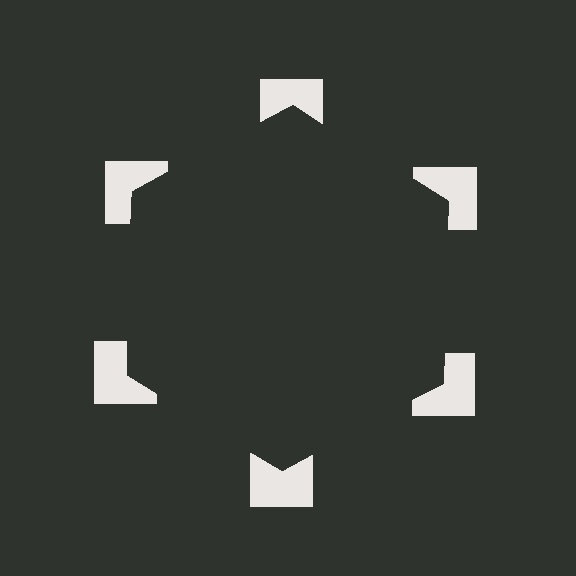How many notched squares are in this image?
There are 6 — one at each vertex of the illusory hexagon.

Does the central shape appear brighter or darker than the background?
It typically appears slightly darker than the background, even though no actual brightness change is drawn.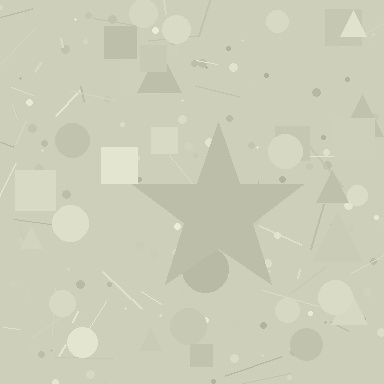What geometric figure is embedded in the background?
A star is embedded in the background.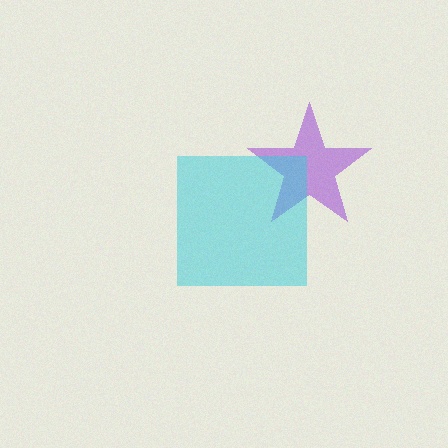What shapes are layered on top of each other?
The layered shapes are: a purple star, a cyan square.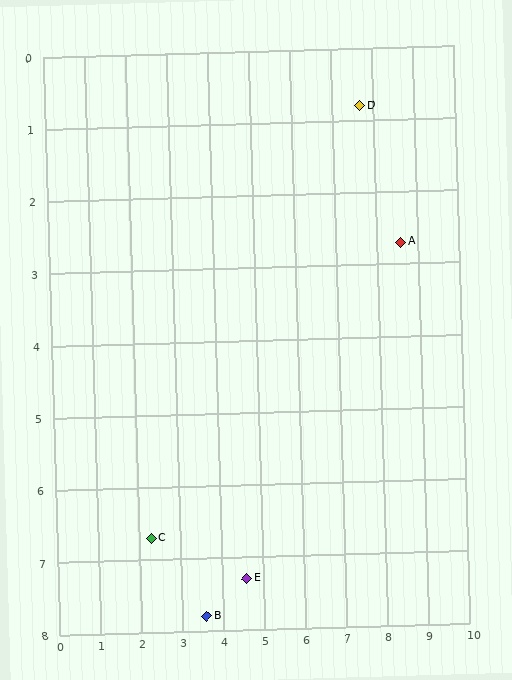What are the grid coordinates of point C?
Point C is at approximately (2.3, 6.7).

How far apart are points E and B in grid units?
Points E and B are about 1.1 grid units apart.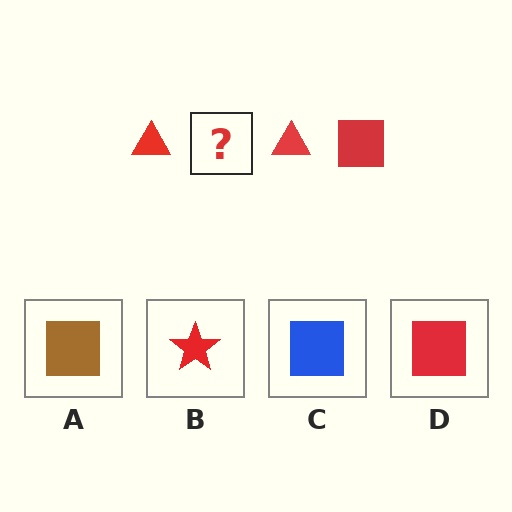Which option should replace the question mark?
Option D.